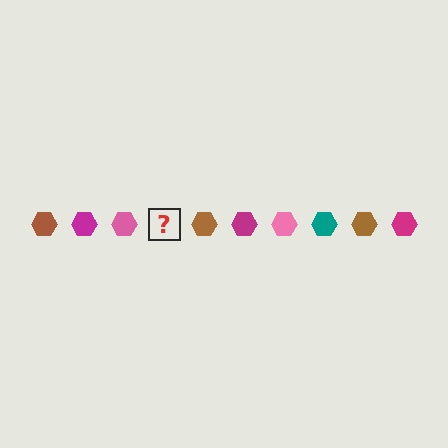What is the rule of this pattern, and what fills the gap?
The rule is that the pattern cycles through brown, magenta, pink, teal hexagons. The gap should be filled with a teal hexagon.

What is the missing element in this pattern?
The missing element is a teal hexagon.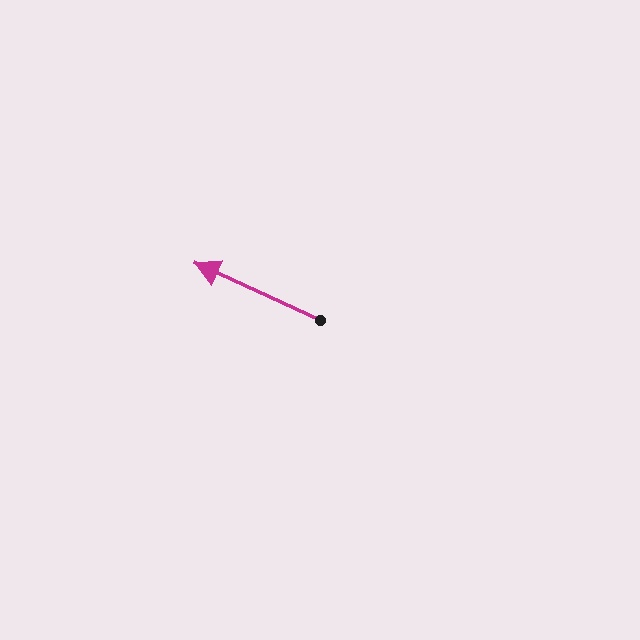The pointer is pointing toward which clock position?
Roughly 10 o'clock.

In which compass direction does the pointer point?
Northwest.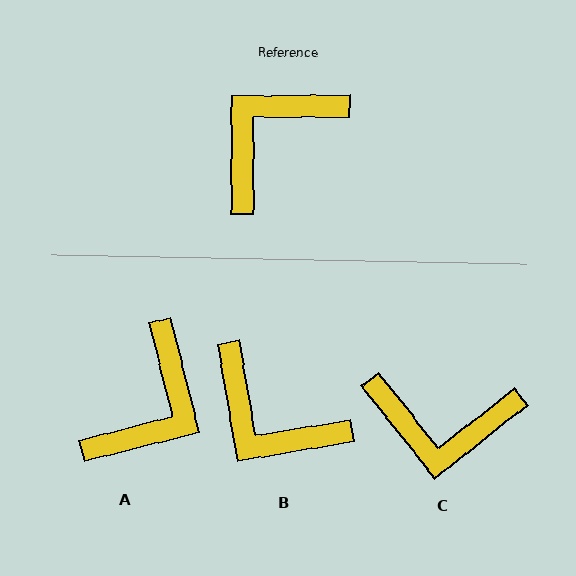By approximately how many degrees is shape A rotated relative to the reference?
Approximately 166 degrees clockwise.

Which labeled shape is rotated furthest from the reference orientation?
A, about 166 degrees away.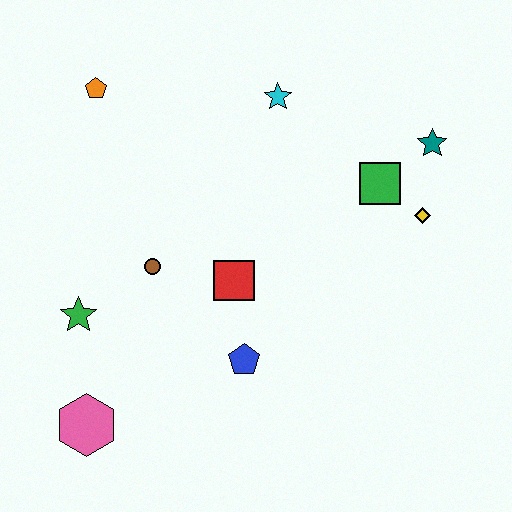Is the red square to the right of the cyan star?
No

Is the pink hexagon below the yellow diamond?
Yes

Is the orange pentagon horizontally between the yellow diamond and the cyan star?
No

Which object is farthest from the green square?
The pink hexagon is farthest from the green square.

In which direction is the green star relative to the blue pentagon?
The green star is to the left of the blue pentagon.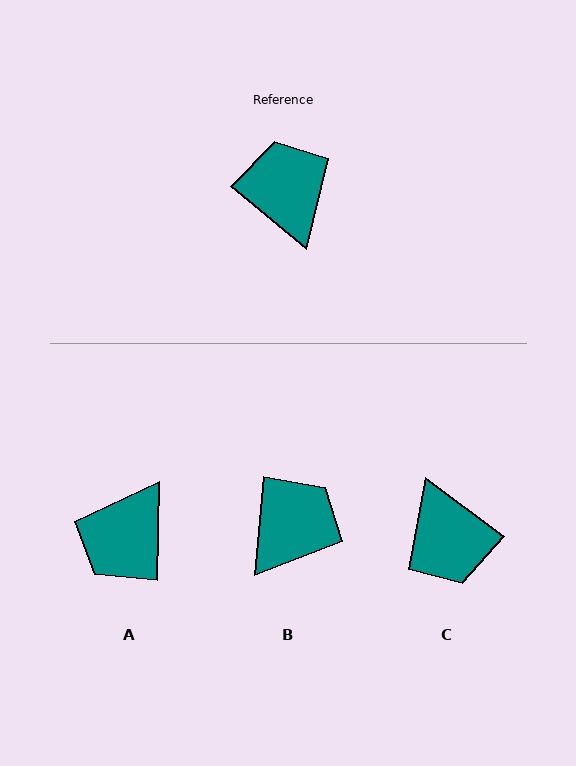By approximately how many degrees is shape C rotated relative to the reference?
Approximately 178 degrees clockwise.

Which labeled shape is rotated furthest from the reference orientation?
C, about 178 degrees away.